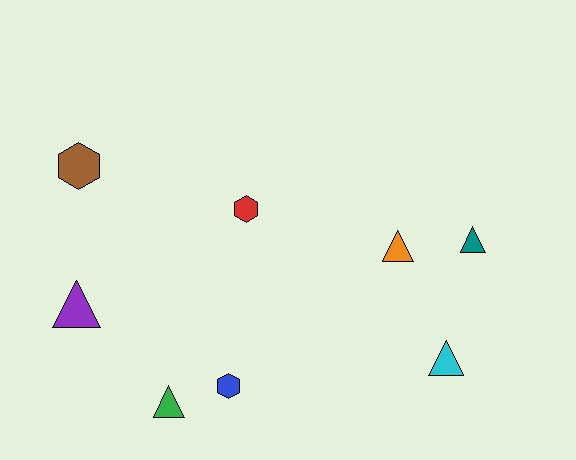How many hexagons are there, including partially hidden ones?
There are 3 hexagons.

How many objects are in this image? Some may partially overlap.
There are 8 objects.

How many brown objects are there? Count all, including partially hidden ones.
There is 1 brown object.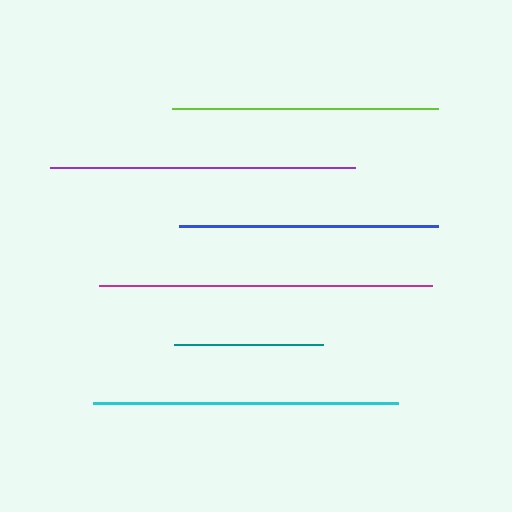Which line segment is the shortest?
The teal line is the shortest at approximately 149 pixels.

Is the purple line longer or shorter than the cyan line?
The purple line is longer than the cyan line.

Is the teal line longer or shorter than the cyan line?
The cyan line is longer than the teal line.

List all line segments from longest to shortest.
From longest to shortest: magenta, purple, cyan, lime, blue, teal.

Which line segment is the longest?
The magenta line is the longest at approximately 333 pixels.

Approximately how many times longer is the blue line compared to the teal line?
The blue line is approximately 1.7 times the length of the teal line.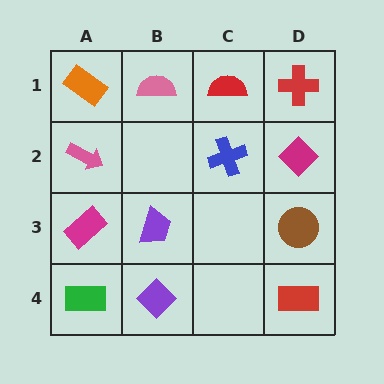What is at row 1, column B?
A pink semicircle.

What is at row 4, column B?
A purple diamond.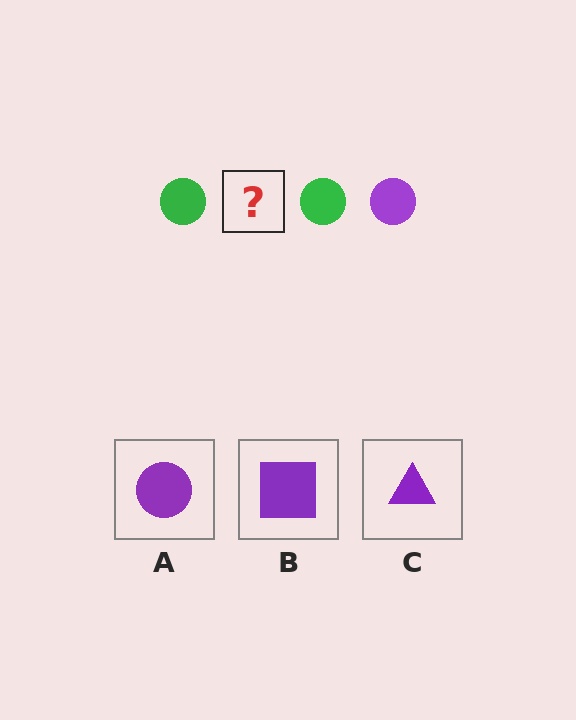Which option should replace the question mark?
Option A.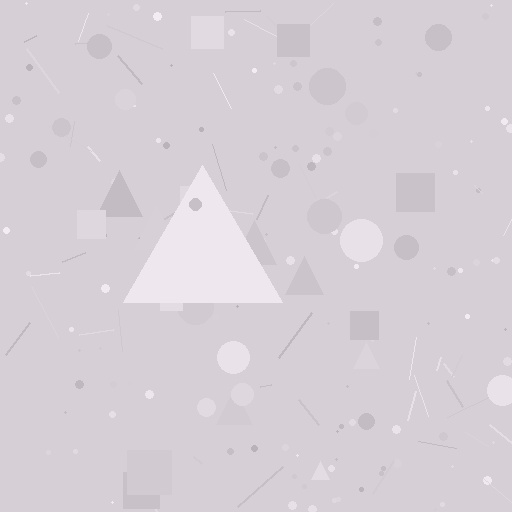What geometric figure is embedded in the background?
A triangle is embedded in the background.